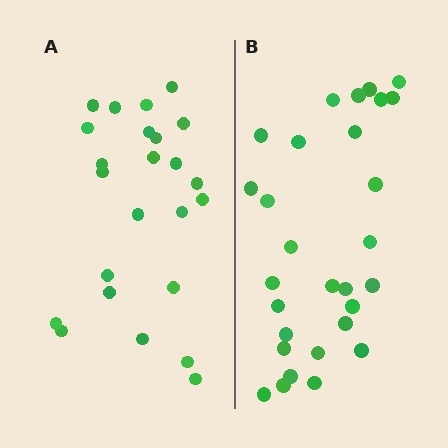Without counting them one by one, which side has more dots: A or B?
Region B (the right region) has more dots.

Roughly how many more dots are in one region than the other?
Region B has about 5 more dots than region A.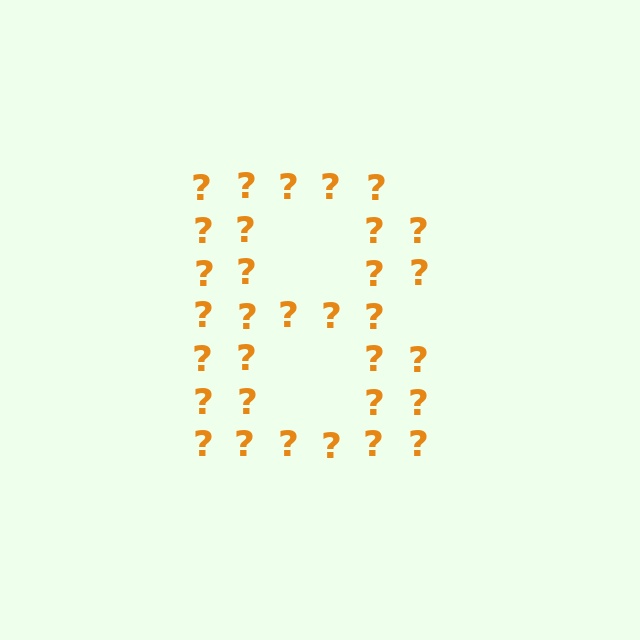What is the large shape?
The large shape is the letter B.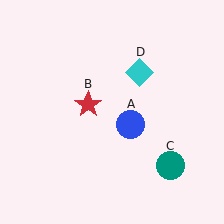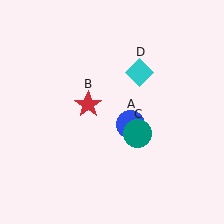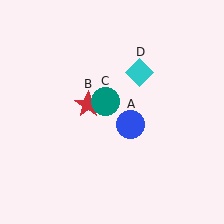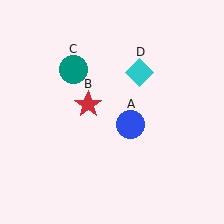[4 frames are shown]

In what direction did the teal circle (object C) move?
The teal circle (object C) moved up and to the left.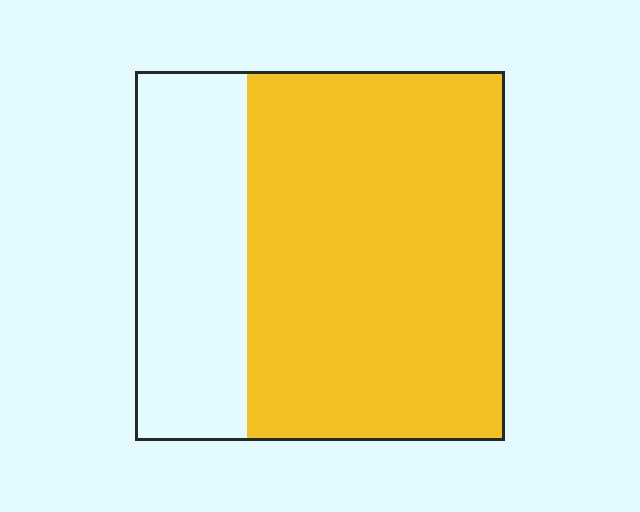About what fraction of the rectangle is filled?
About two thirds (2/3).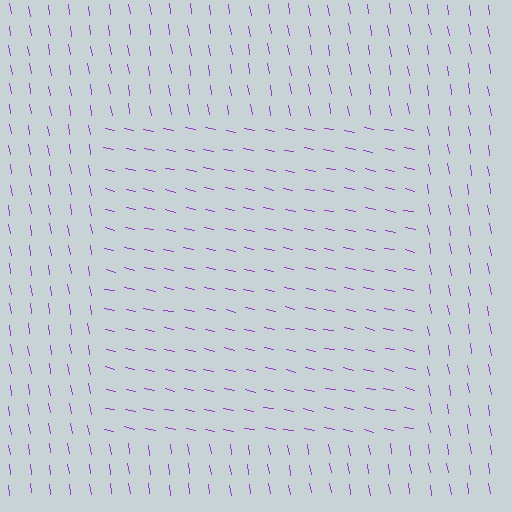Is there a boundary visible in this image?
Yes, there is a texture boundary formed by a change in line orientation.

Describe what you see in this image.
The image is filled with small purple line segments. A rectangle region in the image has lines oriented differently from the surrounding lines, creating a visible texture boundary.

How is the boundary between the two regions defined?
The boundary is defined purely by a change in line orientation (approximately 68 degrees difference). All lines are the same color and thickness.